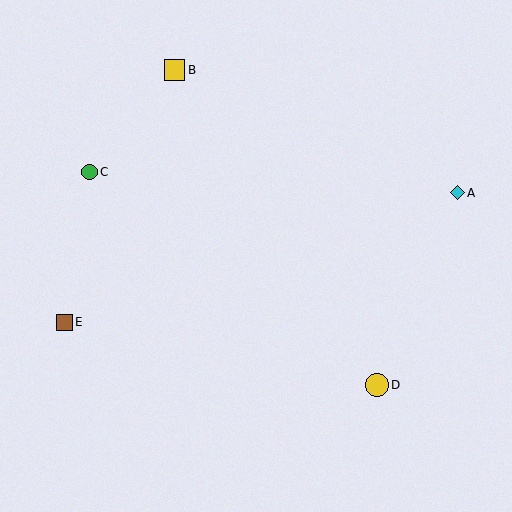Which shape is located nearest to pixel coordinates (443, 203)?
The cyan diamond (labeled A) at (458, 193) is nearest to that location.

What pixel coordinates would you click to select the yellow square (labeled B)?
Click at (175, 70) to select the yellow square B.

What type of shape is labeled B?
Shape B is a yellow square.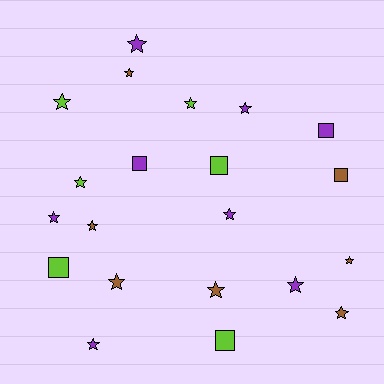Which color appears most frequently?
Purple, with 8 objects.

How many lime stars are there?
There are 3 lime stars.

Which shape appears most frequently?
Star, with 15 objects.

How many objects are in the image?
There are 21 objects.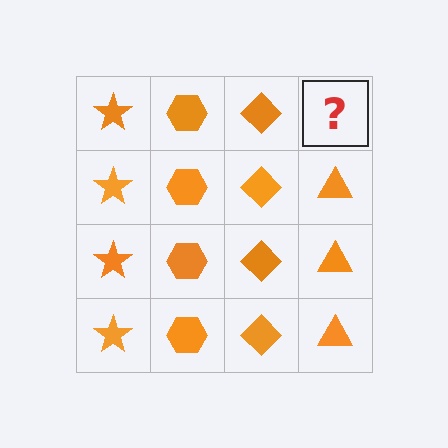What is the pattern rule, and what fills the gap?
The rule is that each column has a consistent shape. The gap should be filled with an orange triangle.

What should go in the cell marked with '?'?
The missing cell should contain an orange triangle.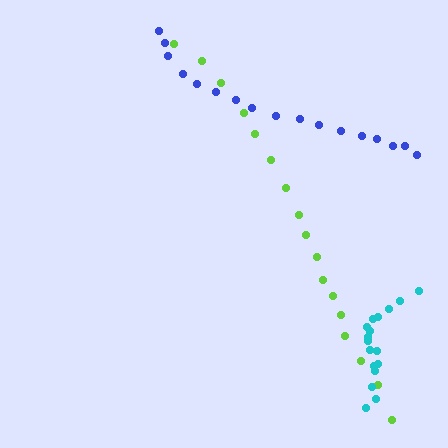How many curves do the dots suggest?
There are 3 distinct paths.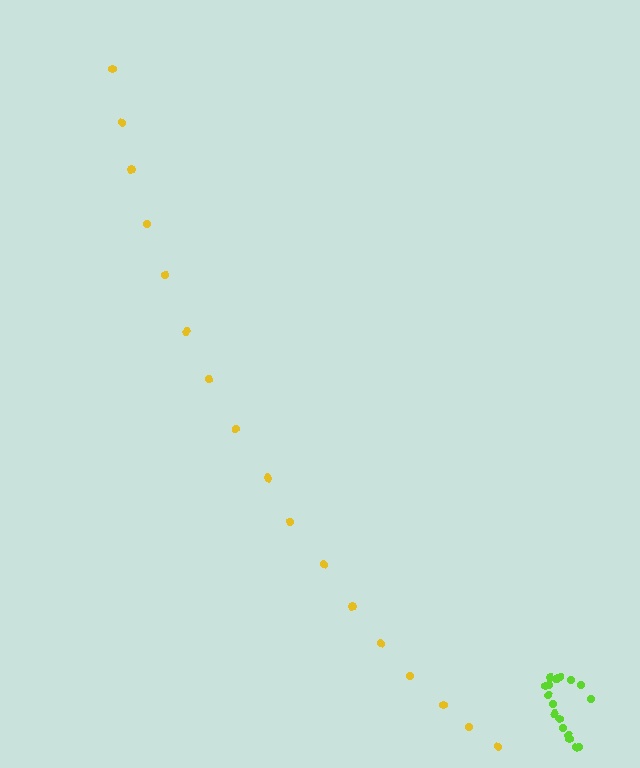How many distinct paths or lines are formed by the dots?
There are 2 distinct paths.